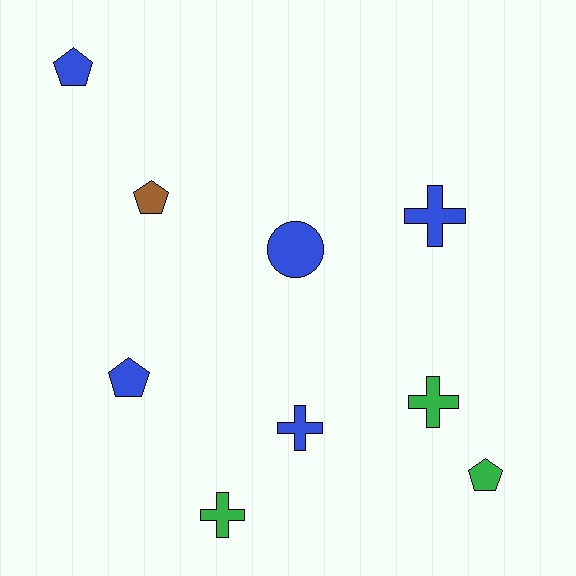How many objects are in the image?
There are 9 objects.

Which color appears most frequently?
Blue, with 5 objects.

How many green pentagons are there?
There is 1 green pentagon.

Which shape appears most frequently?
Pentagon, with 4 objects.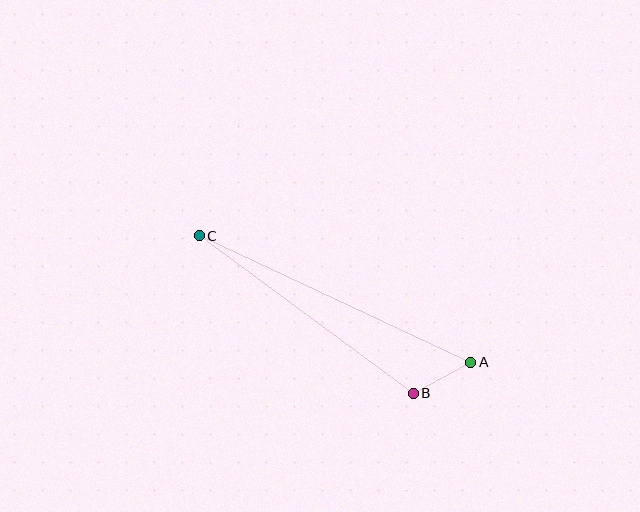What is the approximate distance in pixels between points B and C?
The distance between B and C is approximately 266 pixels.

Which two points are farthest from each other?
Points A and C are farthest from each other.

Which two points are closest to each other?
Points A and B are closest to each other.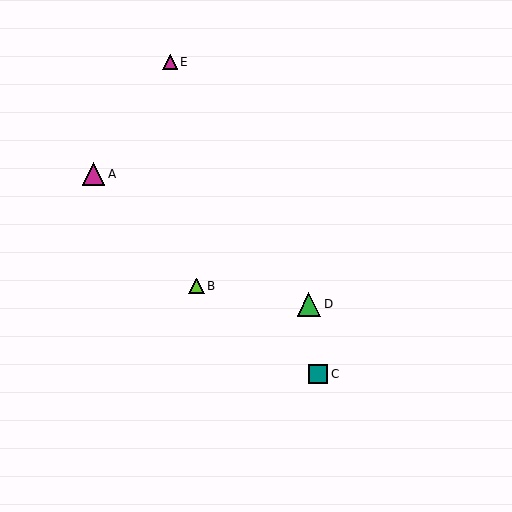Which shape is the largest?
The green triangle (labeled D) is the largest.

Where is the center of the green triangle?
The center of the green triangle is at (309, 304).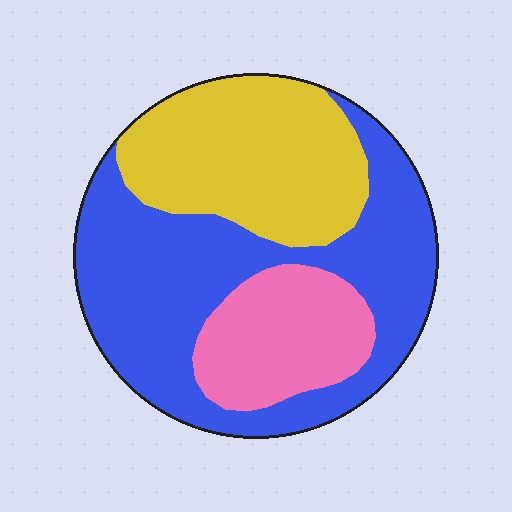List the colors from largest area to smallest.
From largest to smallest: blue, yellow, pink.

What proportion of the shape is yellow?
Yellow takes up about one third (1/3) of the shape.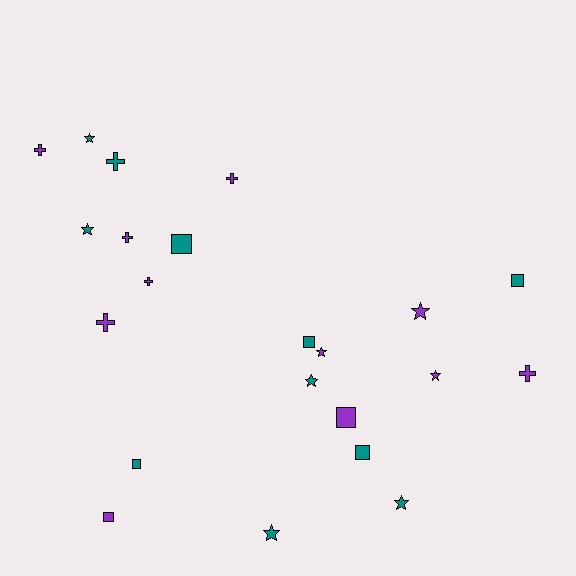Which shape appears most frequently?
Star, with 8 objects.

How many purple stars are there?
There are 3 purple stars.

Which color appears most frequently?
Purple, with 11 objects.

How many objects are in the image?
There are 22 objects.